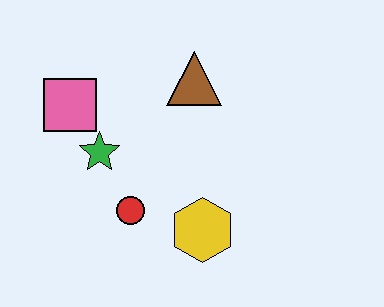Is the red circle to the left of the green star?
No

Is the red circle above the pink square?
No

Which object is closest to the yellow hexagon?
The red circle is closest to the yellow hexagon.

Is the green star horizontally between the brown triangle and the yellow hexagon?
No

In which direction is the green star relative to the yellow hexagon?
The green star is to the left of the yellow hexagon.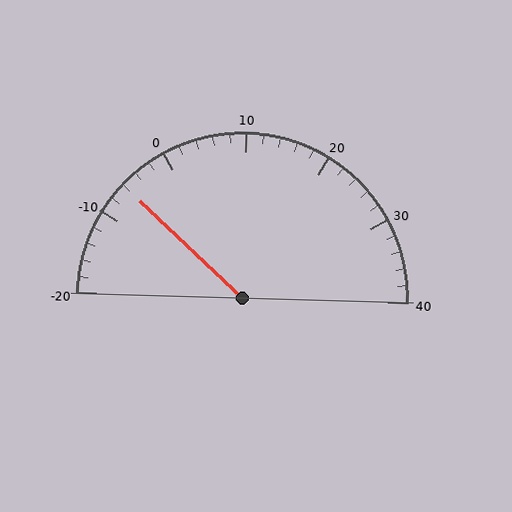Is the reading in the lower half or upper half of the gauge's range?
The reading is in the lower half of the range (-20 to 40).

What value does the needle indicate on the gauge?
The needle indicates approximately -6.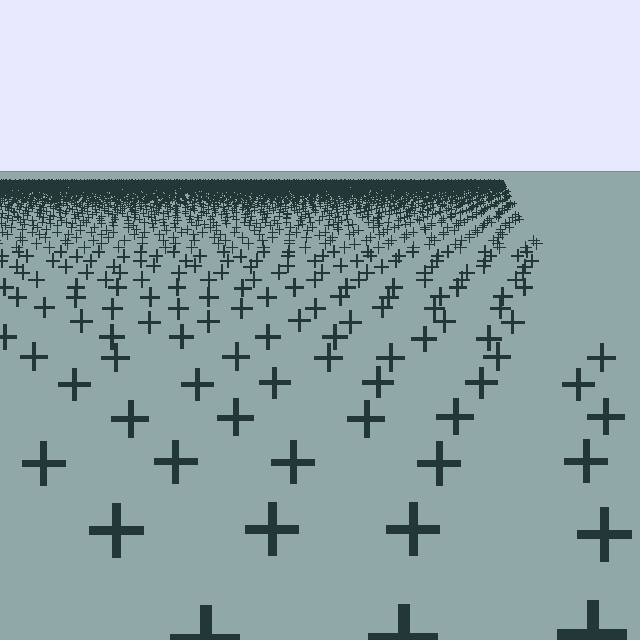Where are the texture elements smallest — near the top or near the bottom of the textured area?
Near the top.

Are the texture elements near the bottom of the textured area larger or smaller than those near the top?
Larger. Near the bottom, elements are closer to the viewer and appear at a bigger on-screen size.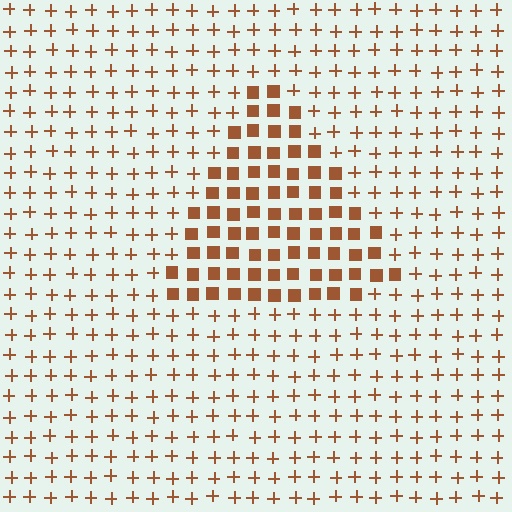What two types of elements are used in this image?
The image uses squares inside the triangle region and plus signs outside it.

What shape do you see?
I see a triangle.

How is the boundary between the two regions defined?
The boundary is defined by a change in element shape: squares inside vs. plus signs outside. All elements share the same color and spacing.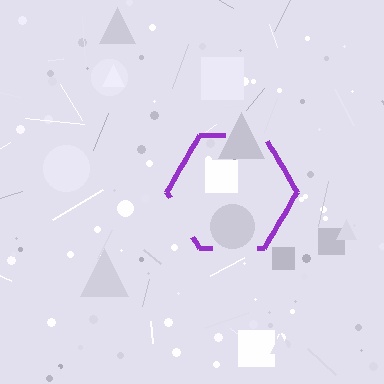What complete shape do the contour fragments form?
The contour fragments form a hexagon.